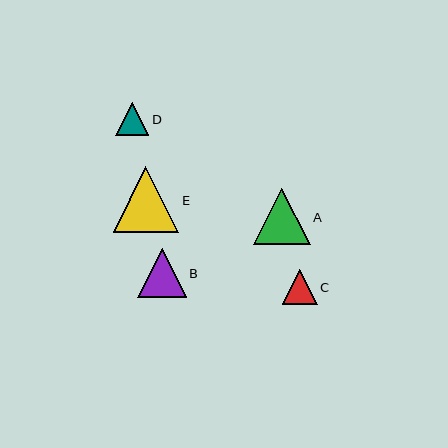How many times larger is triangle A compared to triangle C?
Triangle A is approximately 1.6 times the size of triangle C.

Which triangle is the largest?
Triangle E is the largest with a size of approximately 66 pixels.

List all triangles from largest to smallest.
From largest to smallest: E, A, B, C, D.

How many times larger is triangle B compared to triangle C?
Triangle B is approximately 1.4 times the size of triangle C.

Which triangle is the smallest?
Triangle D is the smallest with a size of approximately 33 pixels.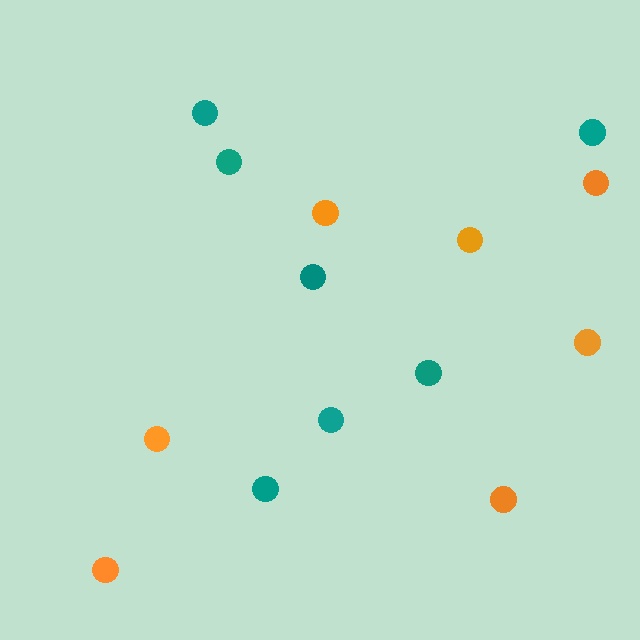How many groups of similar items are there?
There are 2 groups: one group of orange circles (7) and one group of teal circles (7).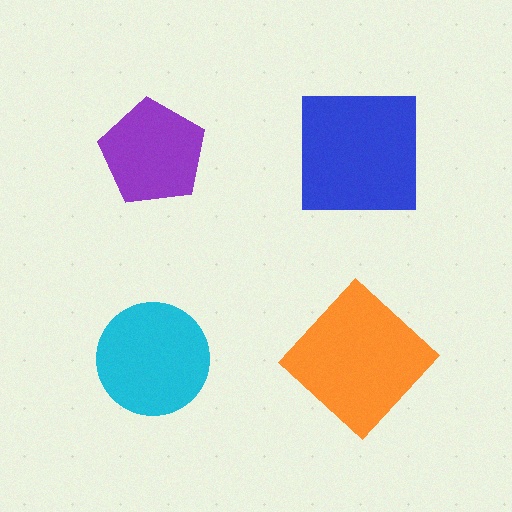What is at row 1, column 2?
A blue square.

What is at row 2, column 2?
An orange diamond.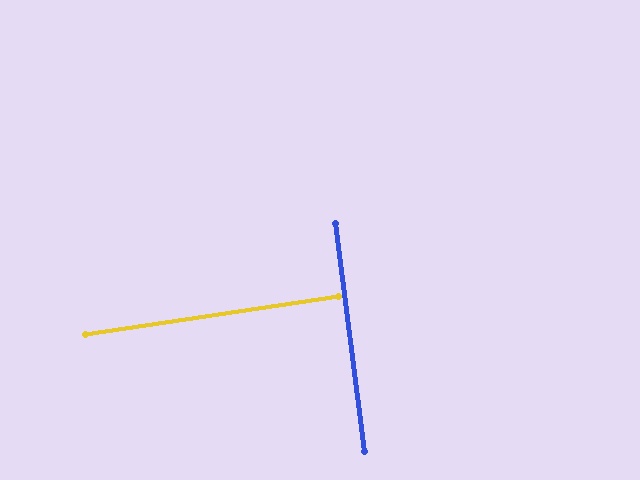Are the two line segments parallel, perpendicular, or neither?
Perpendicular — they meet at approximately 88°.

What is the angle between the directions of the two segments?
Approximately 88 degrees.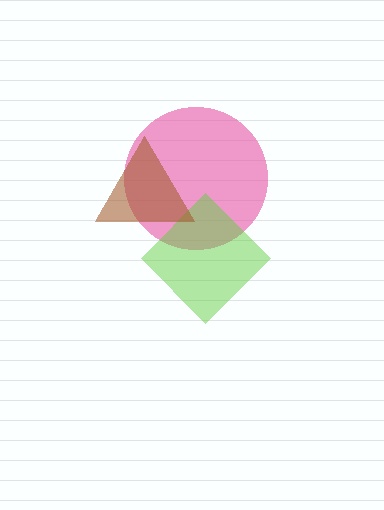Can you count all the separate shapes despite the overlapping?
Yes, there are 3 separate shapes.